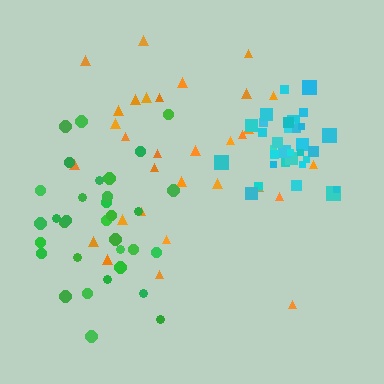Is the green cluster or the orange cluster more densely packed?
Green.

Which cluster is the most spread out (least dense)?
Orange.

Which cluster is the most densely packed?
Cyan.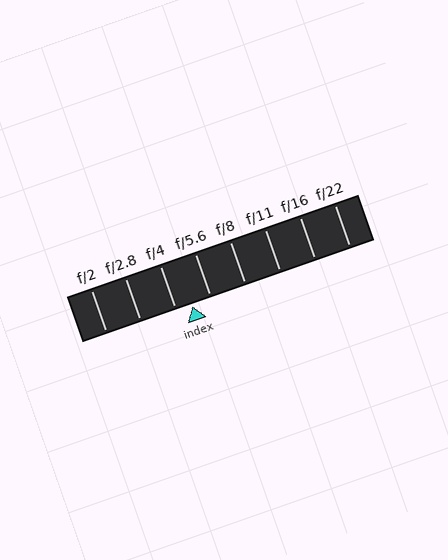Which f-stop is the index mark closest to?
The index mark is closest to f/4.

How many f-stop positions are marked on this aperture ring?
There are 8 f-stop positions marked.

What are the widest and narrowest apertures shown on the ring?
The widest aperture shown is f/2 and the narrowest is f/22.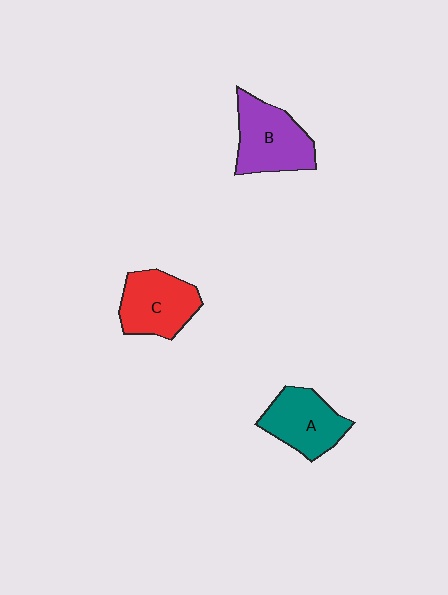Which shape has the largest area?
Shape B (purple).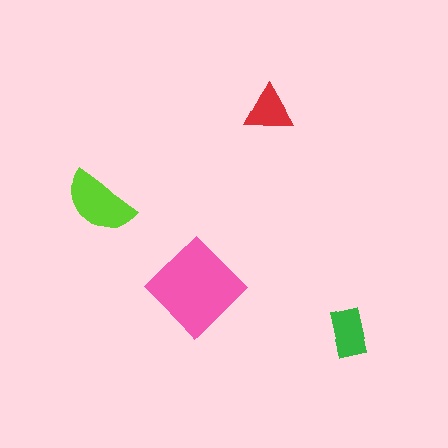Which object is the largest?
The pink diamond.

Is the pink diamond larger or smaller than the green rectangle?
Larger.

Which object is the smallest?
The red triangle.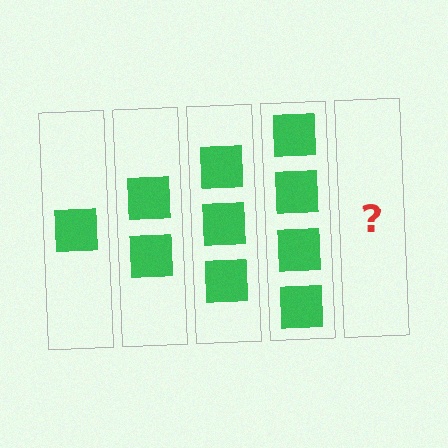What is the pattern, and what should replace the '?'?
The pattern is that each step adds one more square. The '?' should be 5 squares.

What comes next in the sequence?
The next element should be 5 squares.